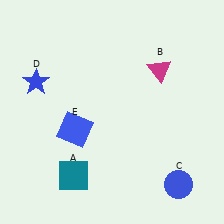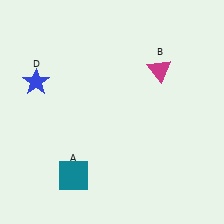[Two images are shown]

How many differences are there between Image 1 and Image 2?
There are 2 differences between the two images.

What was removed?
The blue square (E), the blue circle (C) were removed in Image 2.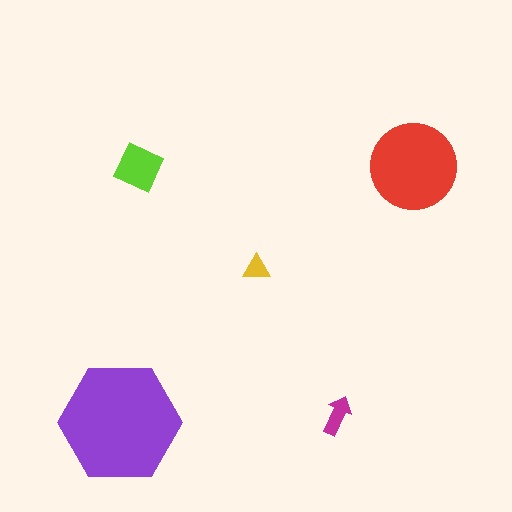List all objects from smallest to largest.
The yellow triangle, the magenta arrow, the lime square, the red circle, the purple hexagon.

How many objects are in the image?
There are 5 objects in the image.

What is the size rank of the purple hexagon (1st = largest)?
1st.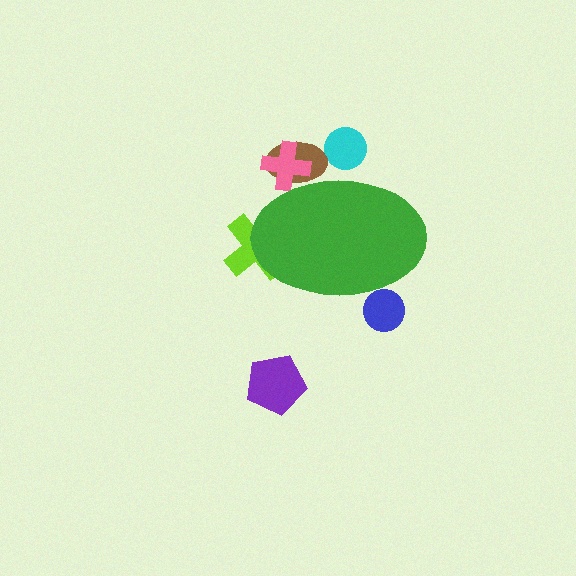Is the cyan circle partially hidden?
Yes, the cyan circle is partially hidden behind the green ellipse.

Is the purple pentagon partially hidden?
No, the purple pentagon is fully visible.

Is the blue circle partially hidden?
Yes, the blue circle is partially hidden behind the green ellipse.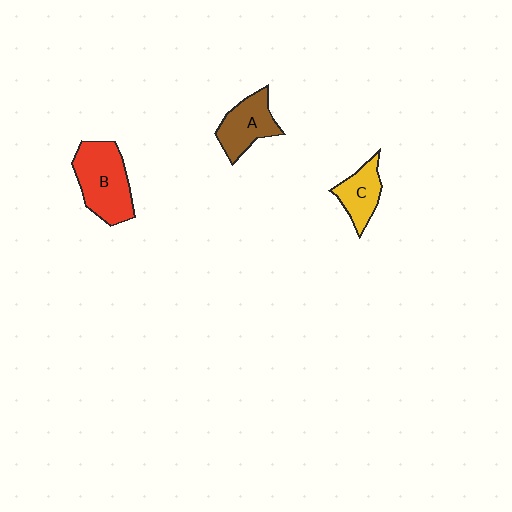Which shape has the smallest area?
Shape C (yellow).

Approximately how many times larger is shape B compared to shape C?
Approximately 1.8 times.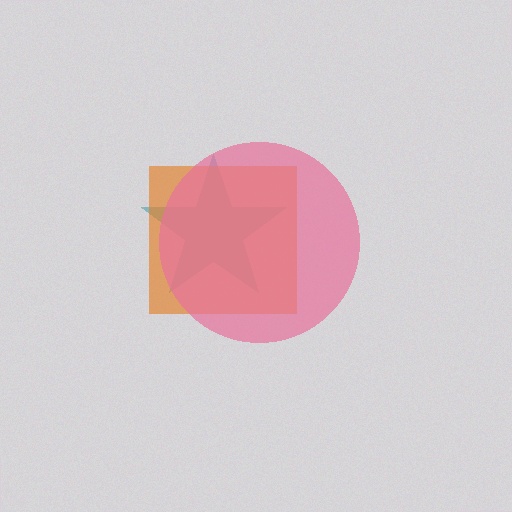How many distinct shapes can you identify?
There are 3 distinct shapes: a teal star, an orange square, a pink circle.